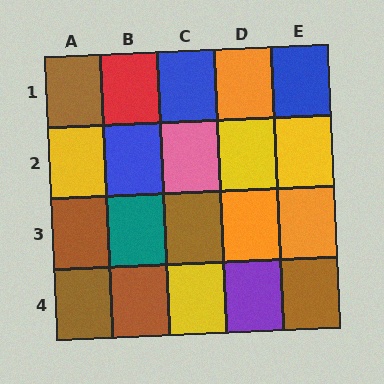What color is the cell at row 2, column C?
Pink.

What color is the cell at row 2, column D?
Yellow.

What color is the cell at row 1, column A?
Brown.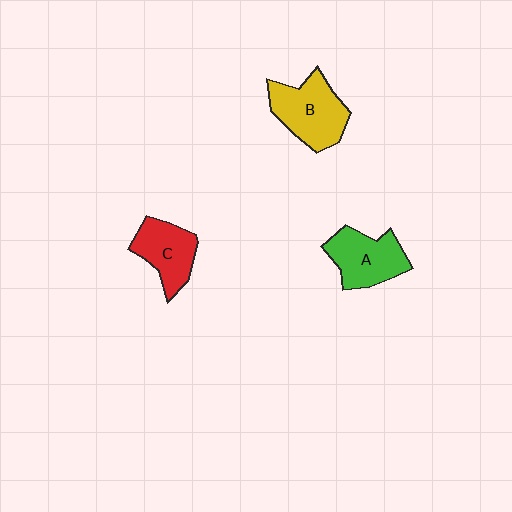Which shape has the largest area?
Shape B (yellow).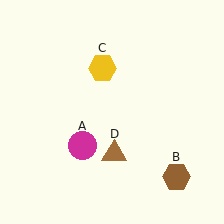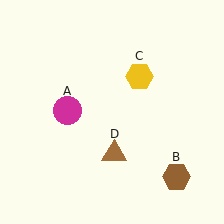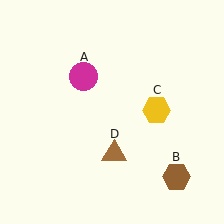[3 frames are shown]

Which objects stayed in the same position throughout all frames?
Brown hexagon (object B) and brown triangle (object D) remained stationary.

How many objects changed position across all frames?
2 objects changed position: magenta circle (object A), yellow hexagon (object C).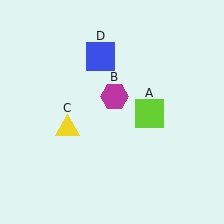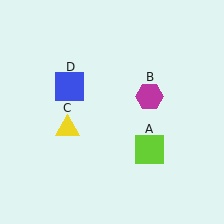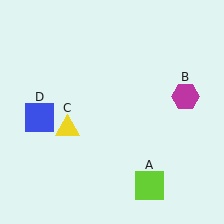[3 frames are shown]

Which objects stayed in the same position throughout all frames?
Yellow triangle (object C) remained stationary.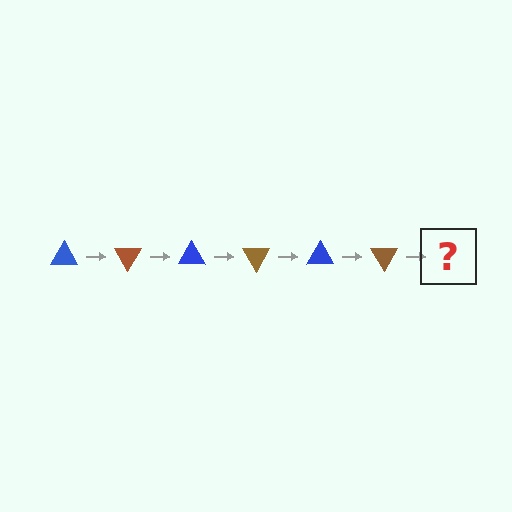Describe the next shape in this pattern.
It should be a blue triangle, rotated 360 degrees from the start.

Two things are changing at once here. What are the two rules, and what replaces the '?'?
The two rules are that it rotates 60 degrees each step and the color cycles through blue and brown. The '?' should be a blue triangle, rotated 360 degrees from the start.